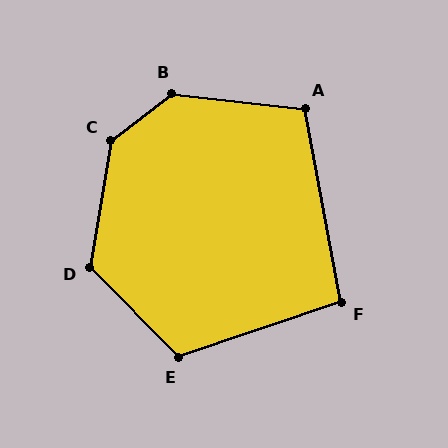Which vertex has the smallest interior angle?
F, at approximately 98 degrees.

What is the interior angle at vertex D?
Approximately 126 degrees (obtuse).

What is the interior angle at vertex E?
Approximately 116 degrees (obtuse).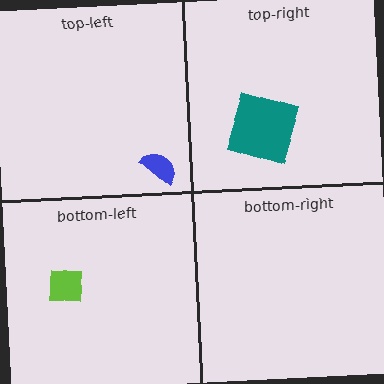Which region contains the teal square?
The top-right region.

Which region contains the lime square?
The bottom-left region.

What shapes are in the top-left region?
The blue semicircle.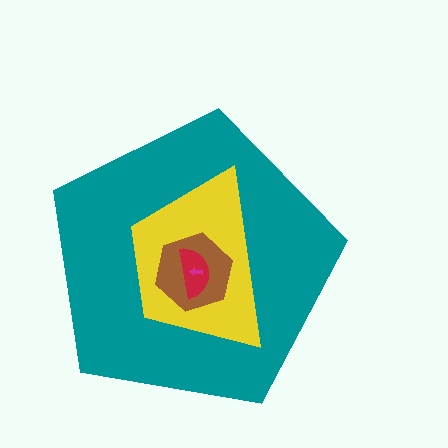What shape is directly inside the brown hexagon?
The red semicircle.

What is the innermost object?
The magenta arrow.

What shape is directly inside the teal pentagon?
The yellow trapezoid.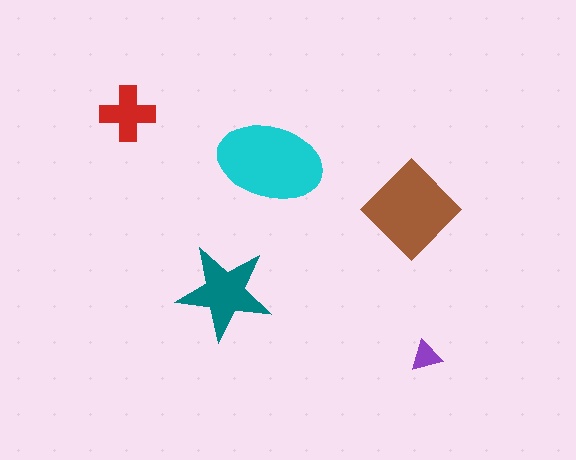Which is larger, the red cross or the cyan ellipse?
The cyan ellipse.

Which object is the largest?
The cyan ellipse.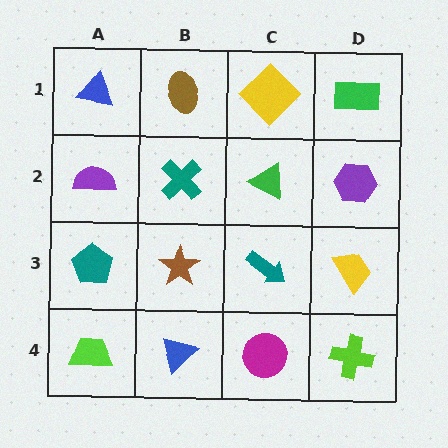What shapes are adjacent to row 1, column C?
A green triangle (row 2, column C), a brown ellipse (row 1, column B), a green rectangle (row 1, column D).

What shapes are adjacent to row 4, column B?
A brown star (row 3, column B), a lime trapezoid (row 4, column A), a magenta circle (row 4, column C).